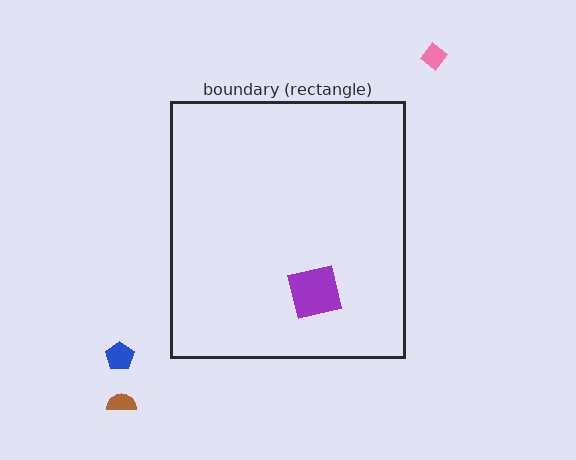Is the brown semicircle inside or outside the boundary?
Outside.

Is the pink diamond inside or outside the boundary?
Outside.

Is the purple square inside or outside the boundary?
Inside.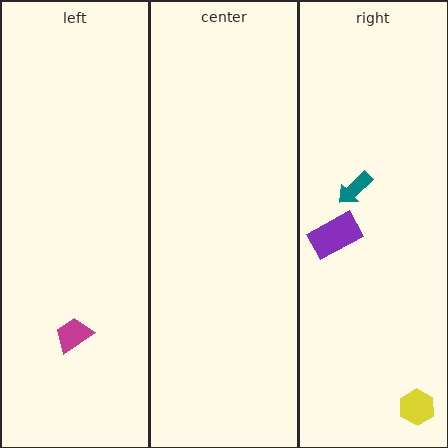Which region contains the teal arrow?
The right region.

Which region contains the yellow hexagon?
The right region.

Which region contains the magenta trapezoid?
The left region.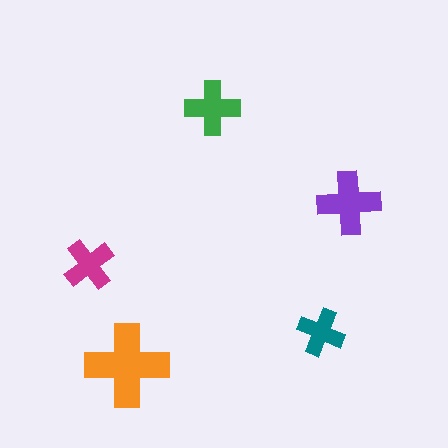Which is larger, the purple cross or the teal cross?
The purple one.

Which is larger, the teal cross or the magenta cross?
The magenta one.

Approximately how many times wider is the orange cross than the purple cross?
About 1.5 times wider.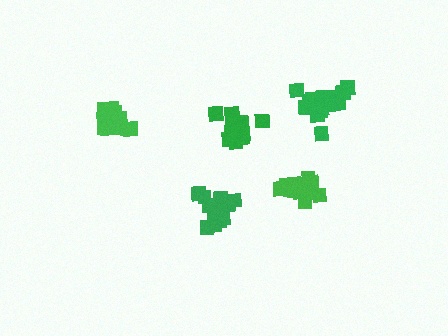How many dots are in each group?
Group 1: 17 dots, Group 2: 18 dots, Group 3: 17 dots, Group 4: 15 dots, Group 5: 14 dots (81 total).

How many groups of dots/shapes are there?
There are 5 groups.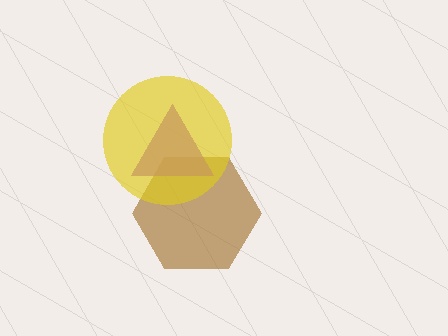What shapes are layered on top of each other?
The layered shapes are: a brown hexagon, a purple triangle, a yellow circle.